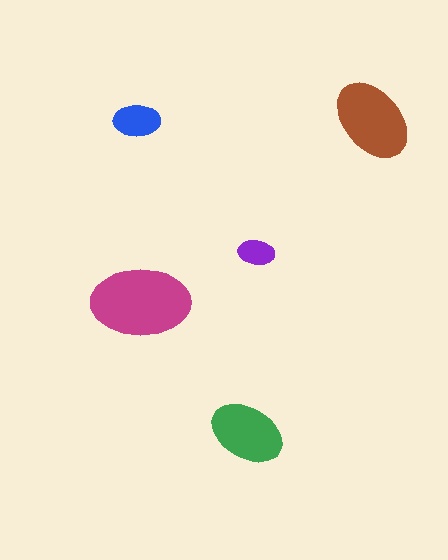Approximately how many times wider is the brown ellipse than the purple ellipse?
About 2.5 times wider.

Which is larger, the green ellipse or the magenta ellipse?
The magenta one.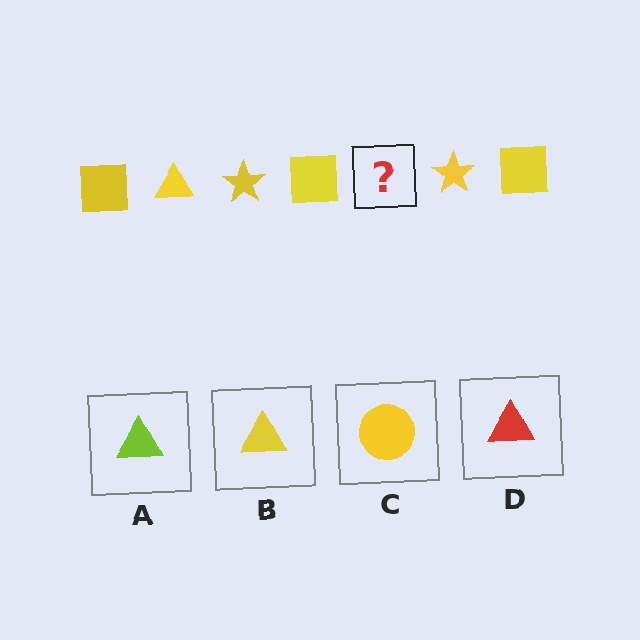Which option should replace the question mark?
Option B.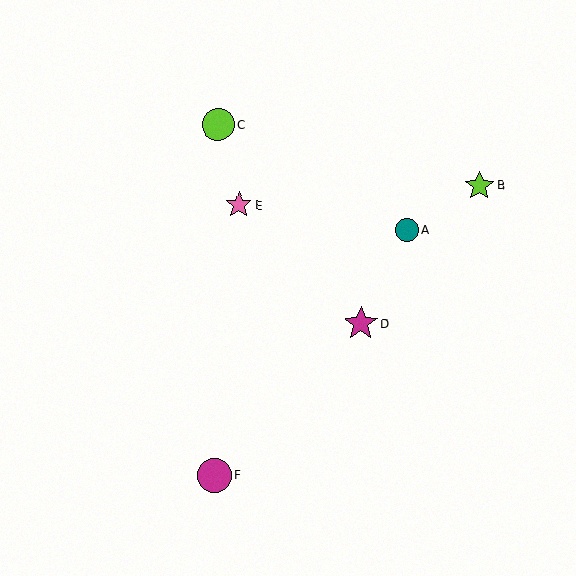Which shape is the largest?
The magenta circle (labeled F) is the largest.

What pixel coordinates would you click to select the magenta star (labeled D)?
Click at (361, 324) to select the magenta star D.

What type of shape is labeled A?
Shape A is a teal circle.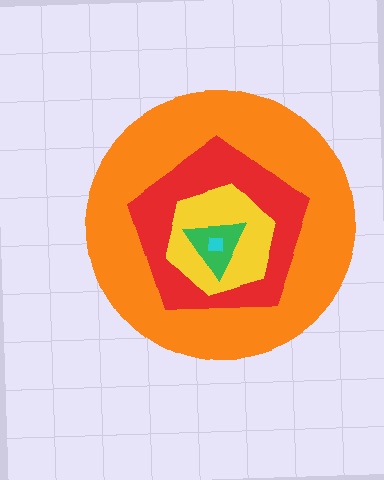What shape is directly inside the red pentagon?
The yellow hexagon.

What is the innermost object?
The cyan square.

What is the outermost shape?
The orange circle.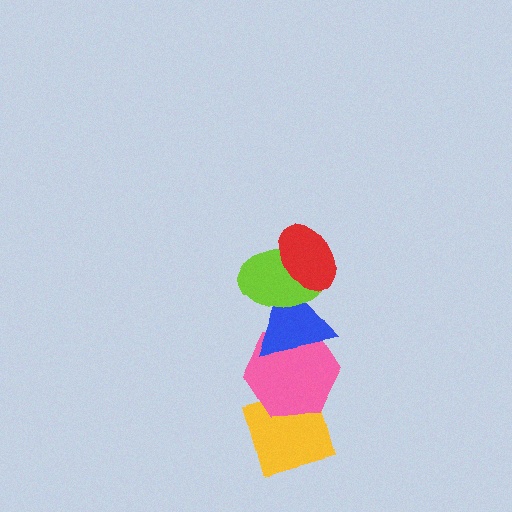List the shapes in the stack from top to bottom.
From top to bottom: the red ellipse, the lime ellipse, the blue triangle, the pink hexagon, the yellow diamond.